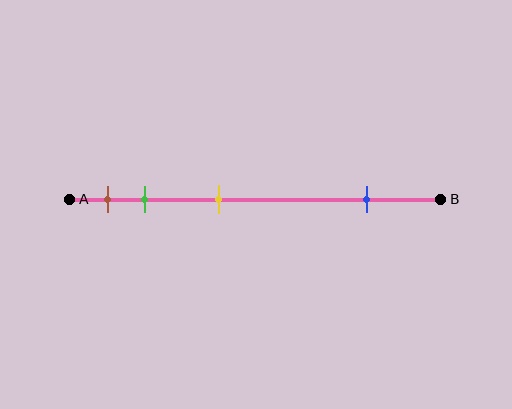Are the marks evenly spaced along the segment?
No, the marks are not evenly spaced.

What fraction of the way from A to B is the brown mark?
The brown mark is approximately 10% (0.1) of the way from A to B.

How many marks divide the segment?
There are 4 marks dividing the segment.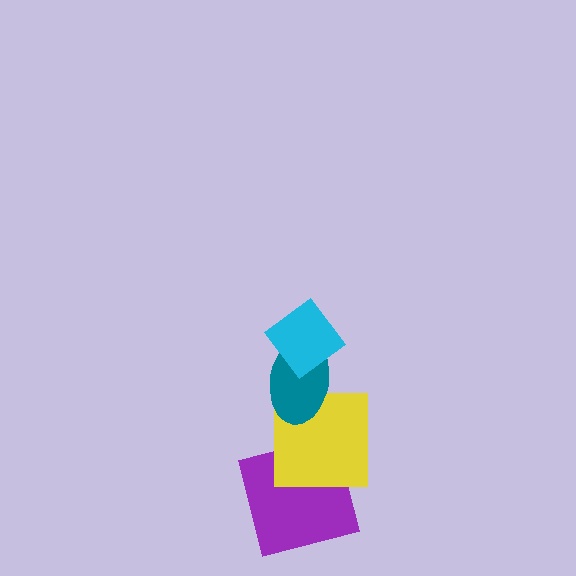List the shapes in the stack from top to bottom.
From top to bottom: the cyan diamond, the teal ellipse, the yellow square, the purple square.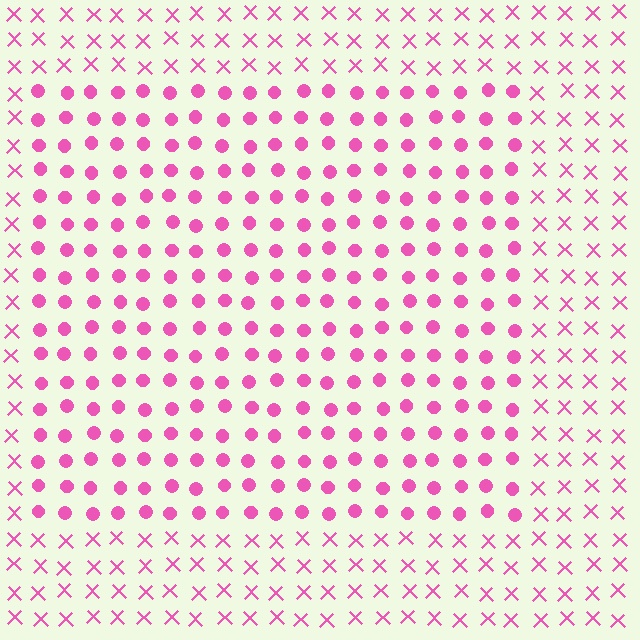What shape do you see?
I see a rectangle.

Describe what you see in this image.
The image is filled with small pink elements arranged in a uniform grid. A rectangle-shaped region contains circles, while the surrounding area contains X marks. The boundary is defined purely by the change in element shape.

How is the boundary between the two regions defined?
The boundary is defined by a change in element shape: circles inside vs. X marks outside. All elements share the same color and spacing.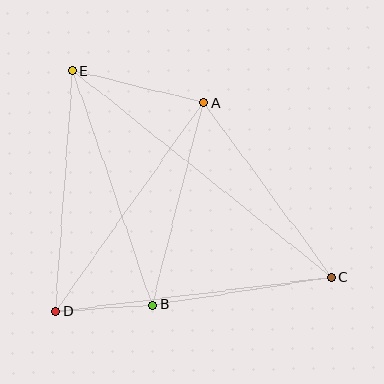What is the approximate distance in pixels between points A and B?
The distance between A and B is approximately 208 pixels.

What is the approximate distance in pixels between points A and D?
The distance between A and D is approximately 256 pixels.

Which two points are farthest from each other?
Points C and E are farthest from each other.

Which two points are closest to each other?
Points B and D are closest to each other.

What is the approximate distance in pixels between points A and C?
The distance between A and C is approximately 216 pixels.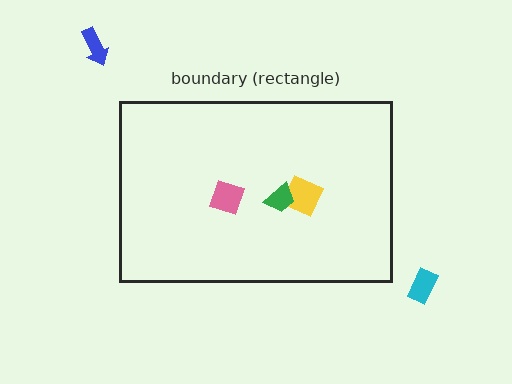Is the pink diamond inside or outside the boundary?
Inside.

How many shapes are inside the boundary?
3 inside, 2 outside.